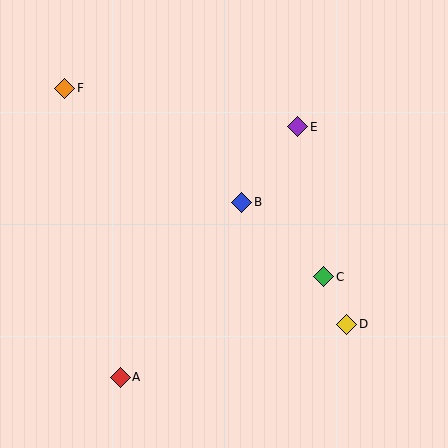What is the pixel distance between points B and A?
The distance between B and A is 213 pixels.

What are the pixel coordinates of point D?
Point D is at (347, 324).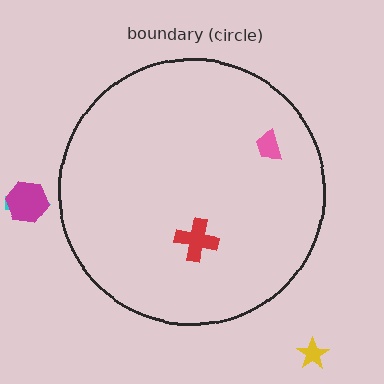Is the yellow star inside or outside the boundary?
Outside.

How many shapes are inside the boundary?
2 inside, 3 outside.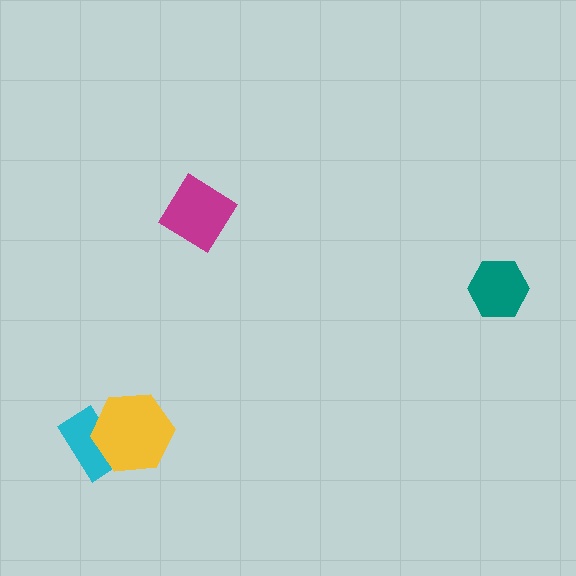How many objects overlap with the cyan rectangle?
1 object overlaps with the cyan rectangle.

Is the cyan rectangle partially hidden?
Yes, it is partially covered by another shape.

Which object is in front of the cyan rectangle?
The yellow hexagon is in front of the cyan rectangle.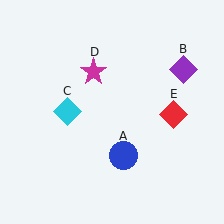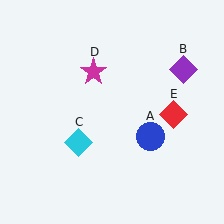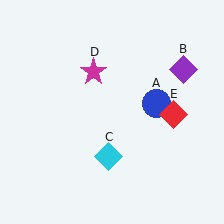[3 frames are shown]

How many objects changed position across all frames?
2 objects changed position: blue circle (object A), cyan diamond (object C).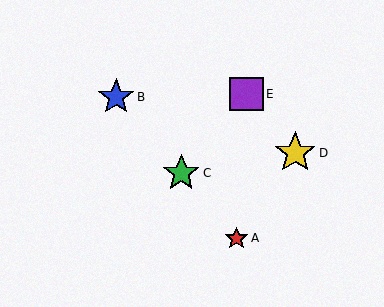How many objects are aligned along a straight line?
3 objects (A, B, C) are aligned along a straight line.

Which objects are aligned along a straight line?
Objects A, B, C are aligned along a straight line.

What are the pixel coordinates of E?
Object E is at (247, 94).